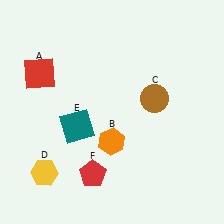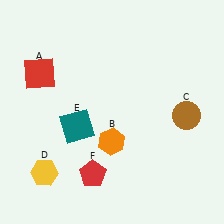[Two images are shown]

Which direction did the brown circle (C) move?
The brown circle (C) moved right.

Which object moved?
The brown circle (C) moved right.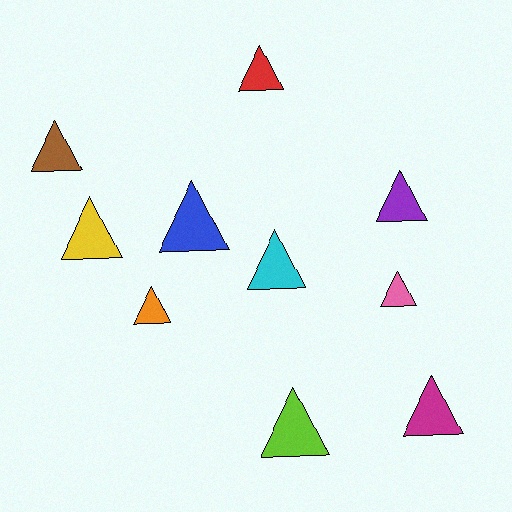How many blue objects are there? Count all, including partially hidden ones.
There is 1 blue object.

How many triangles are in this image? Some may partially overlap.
There are 10 triangles.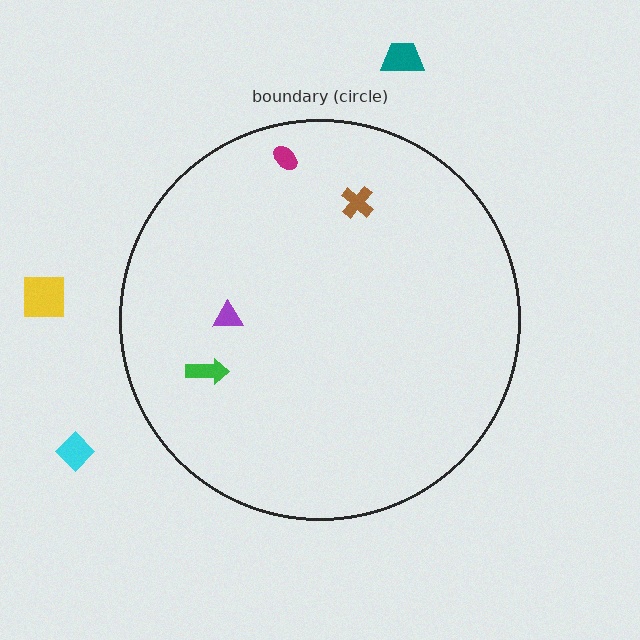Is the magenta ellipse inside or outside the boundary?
Inside.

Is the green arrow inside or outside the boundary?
Inside.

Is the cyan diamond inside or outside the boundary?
Outside.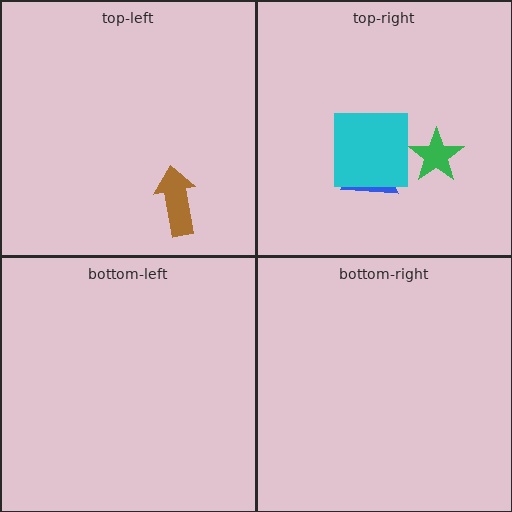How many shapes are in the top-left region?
1.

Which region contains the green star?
The top-right region.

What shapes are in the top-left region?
The brown arrow.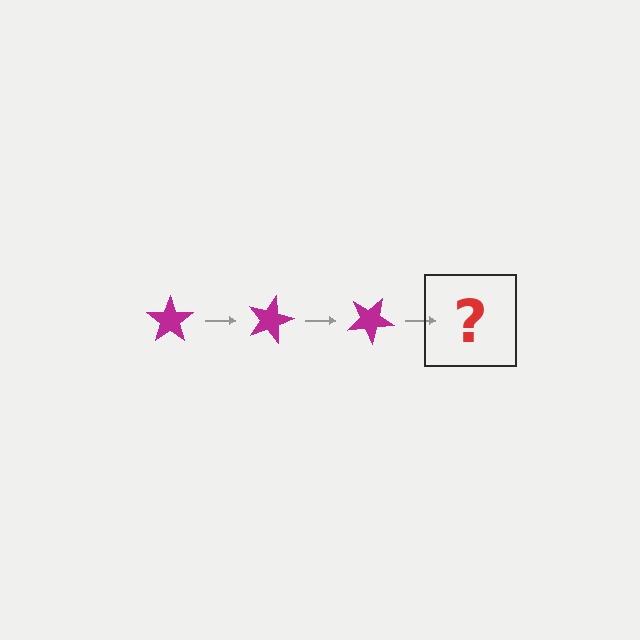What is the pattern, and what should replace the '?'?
The pattern is that the star rotates 15 degrees each step. The '?' should be a magenta star rotated 45 degrees.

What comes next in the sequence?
The next element should be a magenta star rotated 45 degrees.